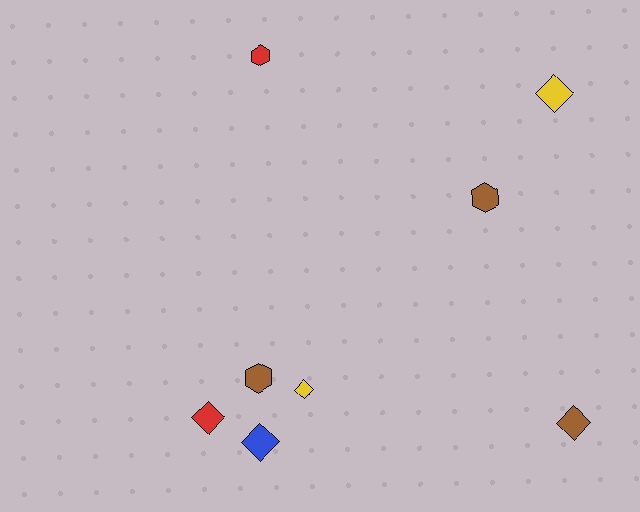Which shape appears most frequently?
Diamond, with 5 objects.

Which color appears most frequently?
Brown, with 3 objects.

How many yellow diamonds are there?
There are 2 yellow diamonds.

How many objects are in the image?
There are 8 objects.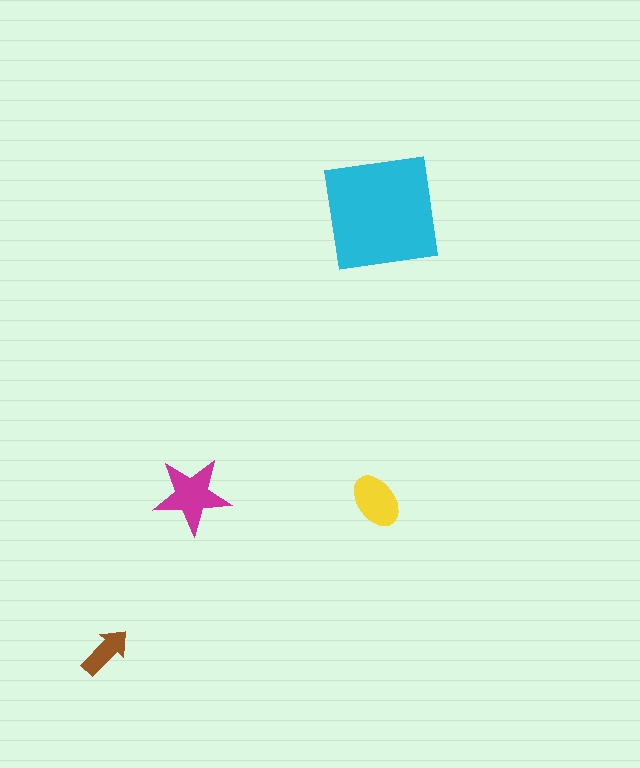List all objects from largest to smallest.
The cyan square, the magenta star, the yellow ellipse, the brown arrow.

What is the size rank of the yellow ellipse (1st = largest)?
3rd.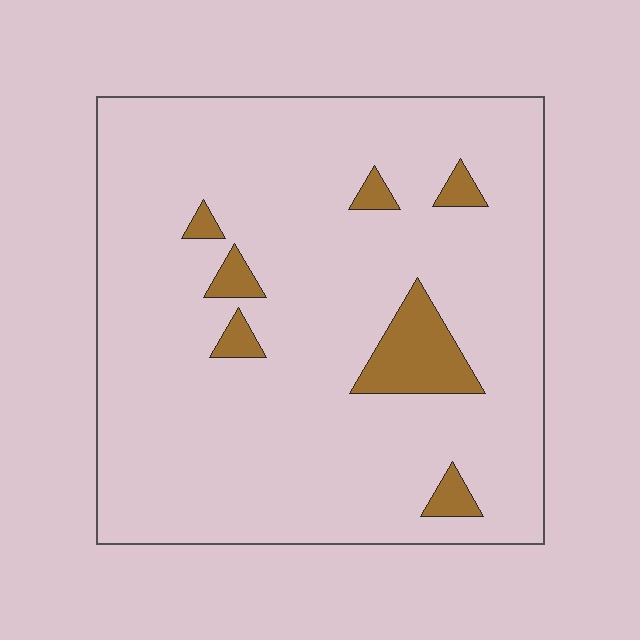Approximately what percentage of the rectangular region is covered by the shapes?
Approximately 10%.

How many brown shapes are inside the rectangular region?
7.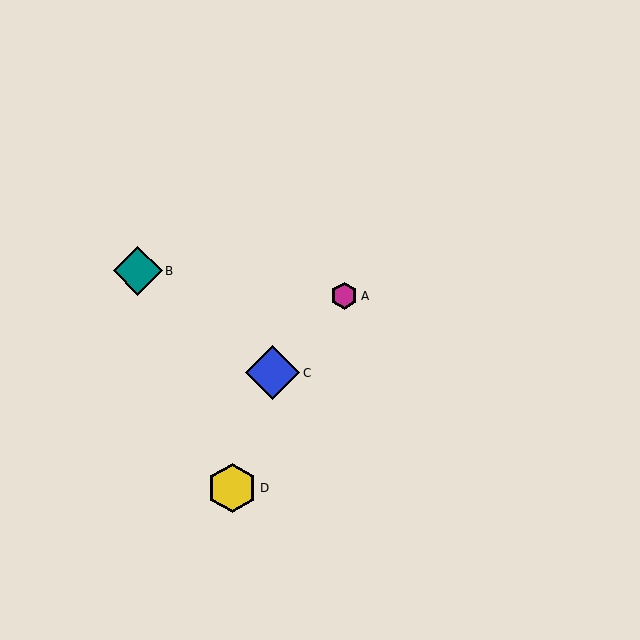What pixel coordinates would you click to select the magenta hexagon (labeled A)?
Click at (344, 296) to select the magenta hexagon A.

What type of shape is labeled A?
Shape A is a magenta hexagon.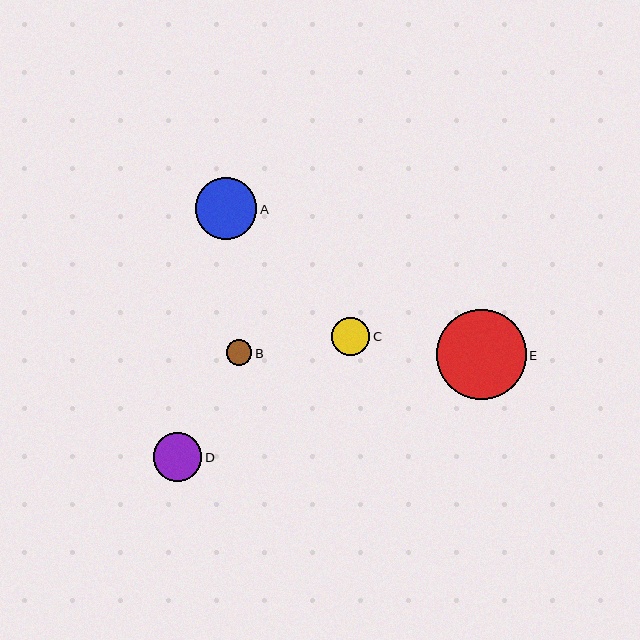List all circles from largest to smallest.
From largest to smallest: E, A, D, C, B.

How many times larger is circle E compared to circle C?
Circle E is approximately 2.4 times the size of circle C.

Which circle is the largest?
Circle E is the largest with a size of approximately 90 pixels.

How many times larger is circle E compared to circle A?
Circle E is approximately 1.5 times the size of circle A.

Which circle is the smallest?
Circle B is the smallest with a size of approximately 25 pixels.